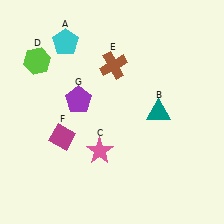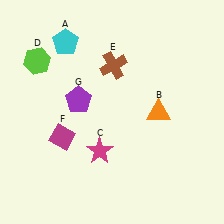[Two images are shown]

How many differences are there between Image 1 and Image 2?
There are 2 differences between the two images.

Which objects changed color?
B changed from teal to orange. C changed from pink to magenta.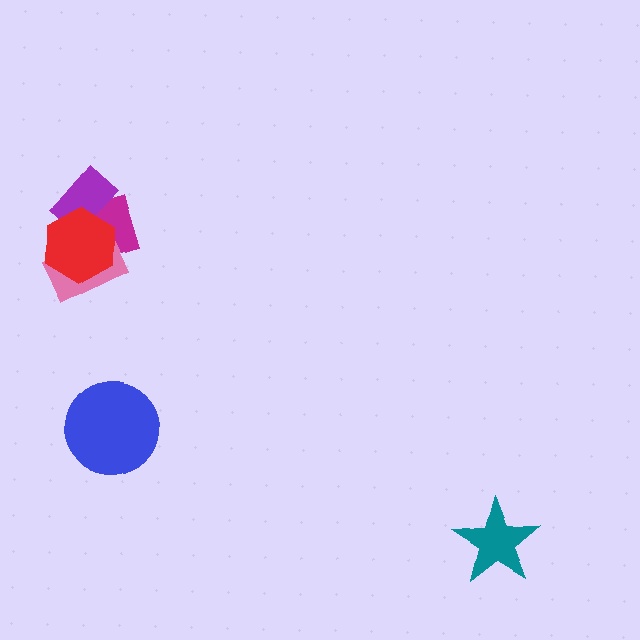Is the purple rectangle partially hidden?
Yes, it is partially covered by another shape.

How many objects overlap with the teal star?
0 objects overlap with the teal star.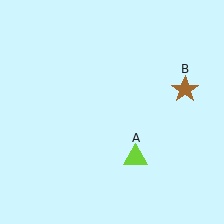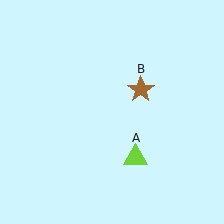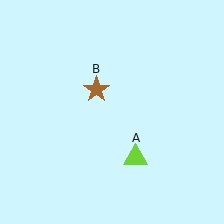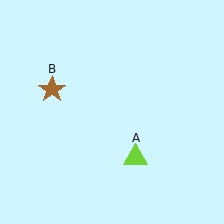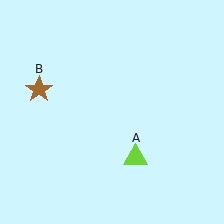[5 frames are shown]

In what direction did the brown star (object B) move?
The brown star (object B) moved left.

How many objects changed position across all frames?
1 object changed position: brown star (object B).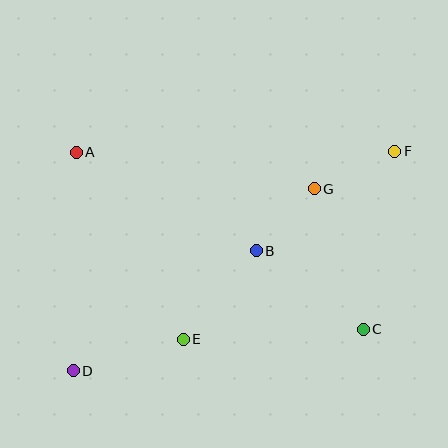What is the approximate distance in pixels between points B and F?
The distance between B and F is approximately 170 pixels.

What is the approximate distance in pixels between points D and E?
The distance between D and E is approximately 114 pixels.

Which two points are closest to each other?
Points B and G are closest to each other.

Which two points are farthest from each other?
Points D and F are farthest from each other.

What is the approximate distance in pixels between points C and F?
The distance between C and F is approximately 181 pixels.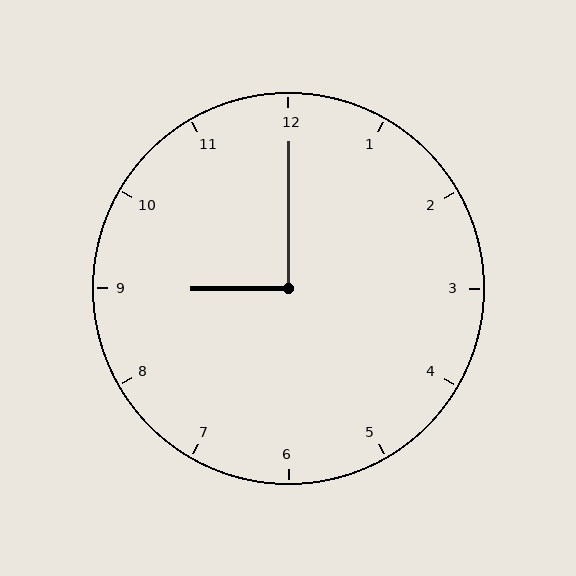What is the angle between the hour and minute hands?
Approximately 90 degrees.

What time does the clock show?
9:00.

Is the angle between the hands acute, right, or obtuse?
It is right.